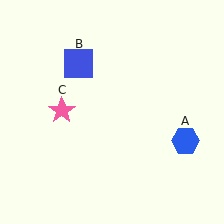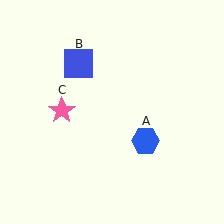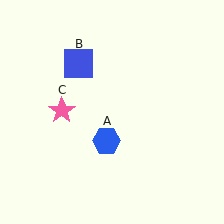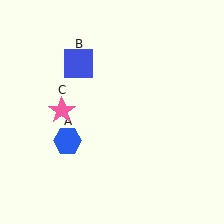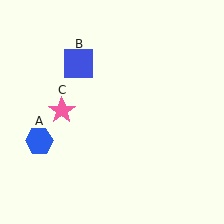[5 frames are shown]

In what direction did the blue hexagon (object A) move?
The blue hexagon (object A) moved left.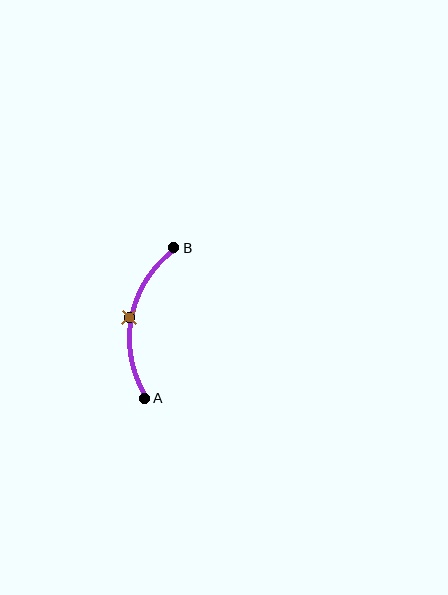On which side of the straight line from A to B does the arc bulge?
The arc bulges to the left of the straight line connecting A and B.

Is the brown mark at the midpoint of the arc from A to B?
Yes. The brown mark lies on the arc at equal arc-length from both A and B — it is the arc midpoint.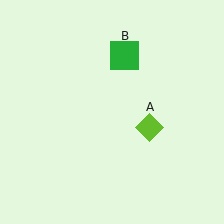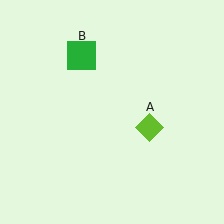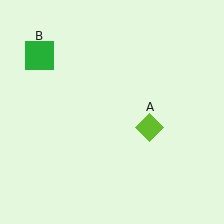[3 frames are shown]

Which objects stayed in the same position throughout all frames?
Lime diamond (object A) remained stationary.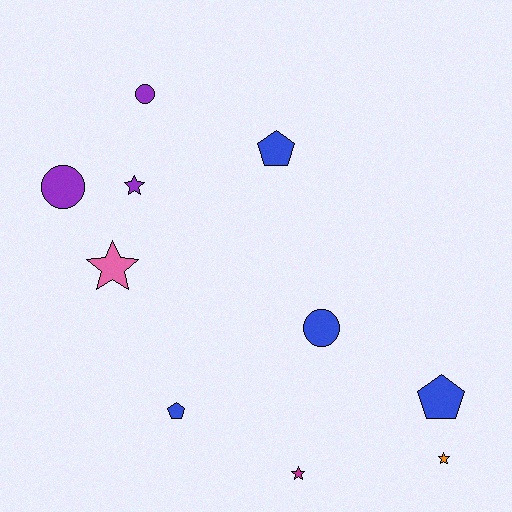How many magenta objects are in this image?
There is 1 magenta object.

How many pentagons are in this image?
There are 3 pentagons.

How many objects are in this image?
There are 10 objects.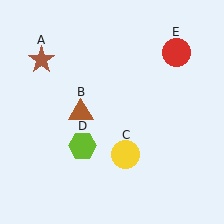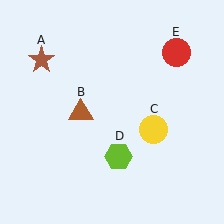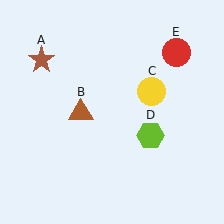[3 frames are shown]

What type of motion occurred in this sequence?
The yellow circle (object C), lime hexagon (object D) rotated counterclockwise around the center of the scene.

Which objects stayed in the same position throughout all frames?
Brown star (object A) and brown triangle (object B) and red circle (object E) remained stationary.